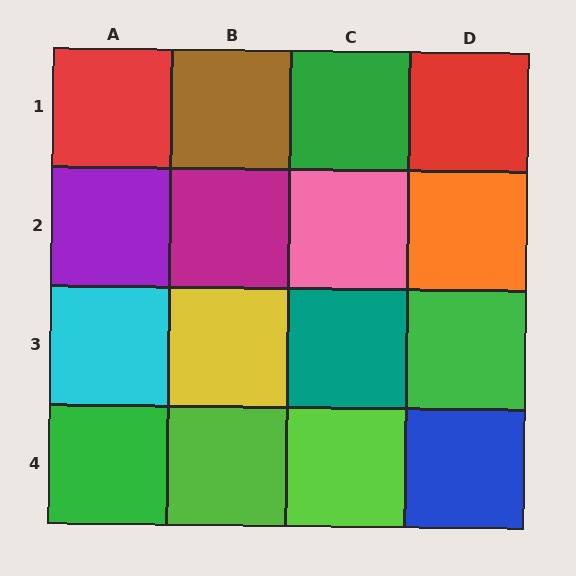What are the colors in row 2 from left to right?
Purple, magenta, pink, orange.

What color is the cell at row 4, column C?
Lime.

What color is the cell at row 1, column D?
Red.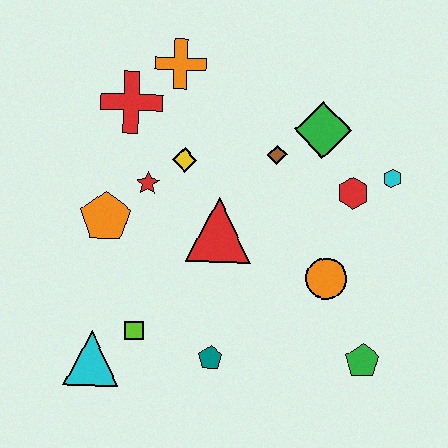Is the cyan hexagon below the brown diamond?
Yes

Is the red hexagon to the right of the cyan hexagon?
No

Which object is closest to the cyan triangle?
The lime square is closest to the cyan triangle.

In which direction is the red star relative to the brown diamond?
The red star is to the left of the brown diamond.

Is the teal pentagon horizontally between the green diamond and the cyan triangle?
Yes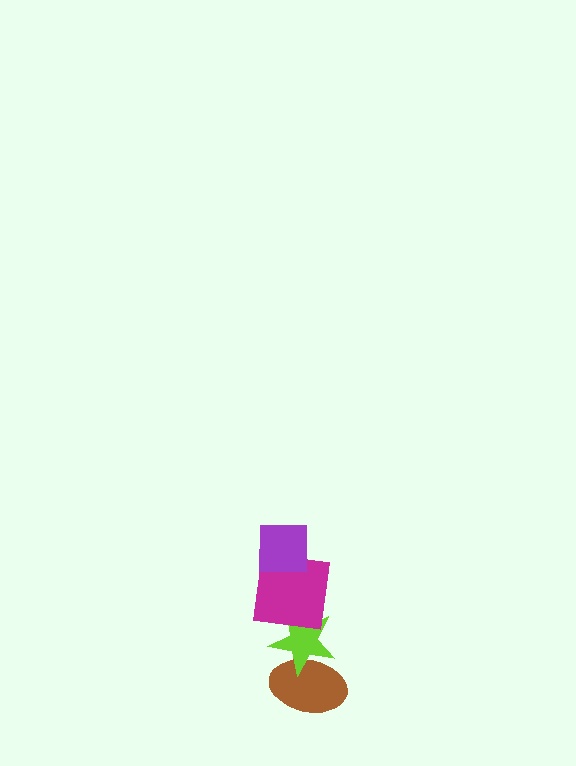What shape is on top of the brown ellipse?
The lime star is on top of the brown ellipse.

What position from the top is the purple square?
The purple square is 1st from the top.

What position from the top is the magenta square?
The magenta square is 2nd from the top.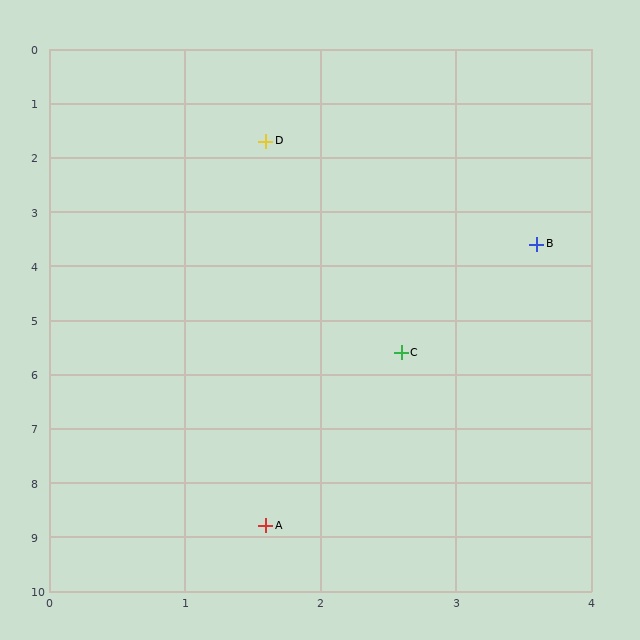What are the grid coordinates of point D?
Point D is at approximately (1.6, 1.7).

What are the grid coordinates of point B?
Point B is at approximately (3.6, 3.6).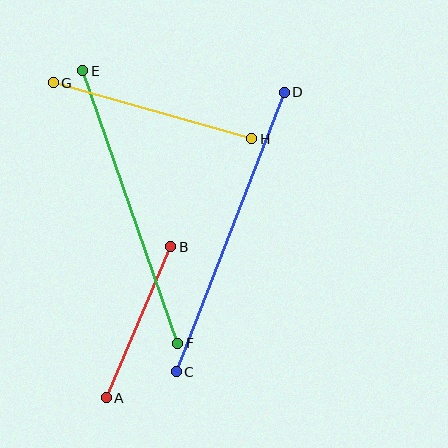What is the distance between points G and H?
The distance is approximately 207 pixels.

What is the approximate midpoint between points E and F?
The midpoint is at approximately (130, 207) pixels.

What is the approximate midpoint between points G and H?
The midpoint is at approximately (153, 111) pixels.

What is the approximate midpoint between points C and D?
The midpoint is at approximately (230, 232) pixels.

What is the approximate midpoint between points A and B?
The midpoint is at approximately (138, 322) pixels.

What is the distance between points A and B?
The distance is approximately 164 pixels.